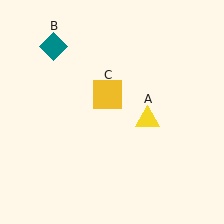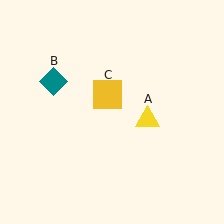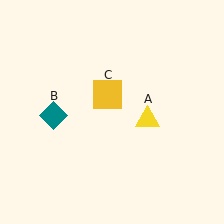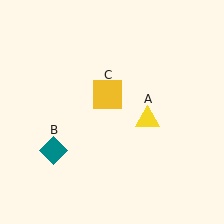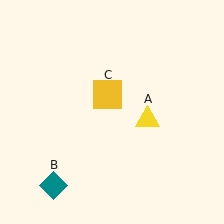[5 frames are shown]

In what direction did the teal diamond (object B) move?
The teal diamond (object B) moved down.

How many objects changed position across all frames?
1 object changed position: teal diamond (object B).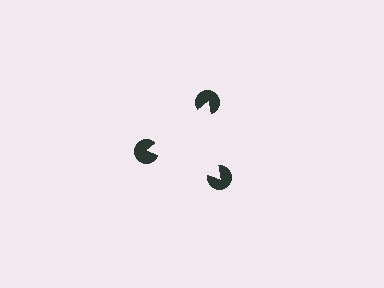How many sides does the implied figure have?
3 sides.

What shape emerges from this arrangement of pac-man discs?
An illusory triangle — its edges are inferred from the aligned wedge cuts in the pac-man discs, not physically drawn.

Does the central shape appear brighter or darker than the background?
It typically appears slightly brighter than the background, even though no actual brightness change is drawn.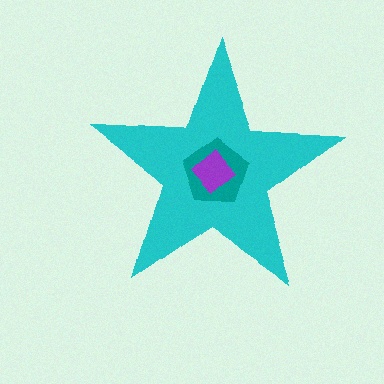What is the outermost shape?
The cyan star.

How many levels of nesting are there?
3.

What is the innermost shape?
The purple diamond.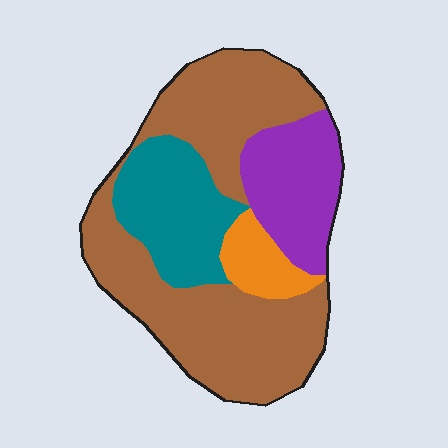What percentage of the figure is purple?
Purple covers 18% of the figure.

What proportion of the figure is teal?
Teal takes up less than a quarter of the figure.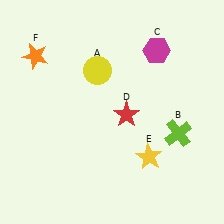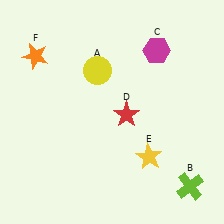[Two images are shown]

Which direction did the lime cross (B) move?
The lime cross (B) moved down.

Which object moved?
The lime cross (B) moved down.